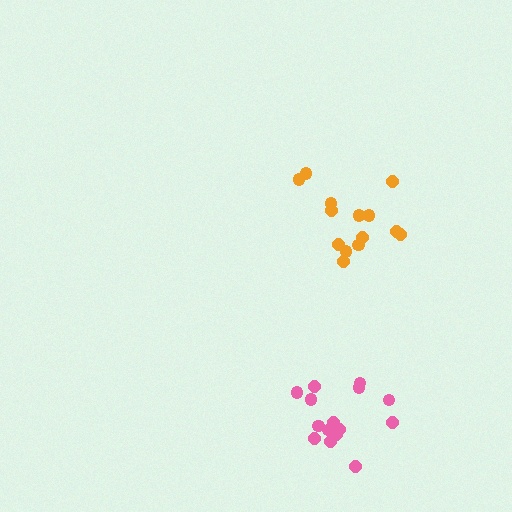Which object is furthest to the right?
The orange cluster is rightmost.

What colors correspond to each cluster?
The clusters are colored: pink, orange.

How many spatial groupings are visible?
There are 2 spatial groupings.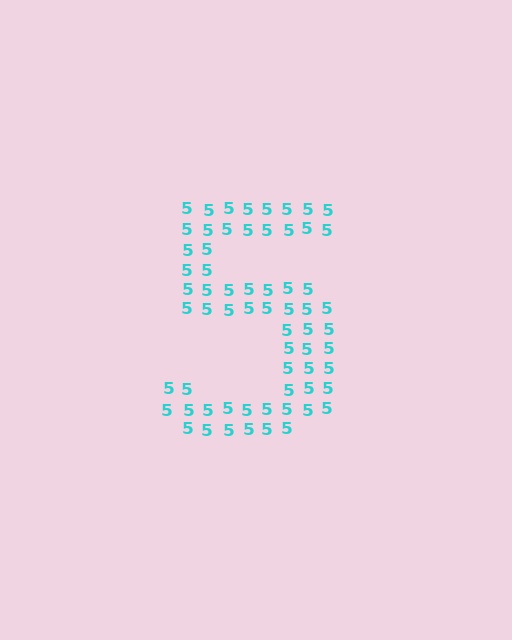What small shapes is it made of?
It is made of small digit 5's.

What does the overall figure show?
The overall figure shows the digit 5.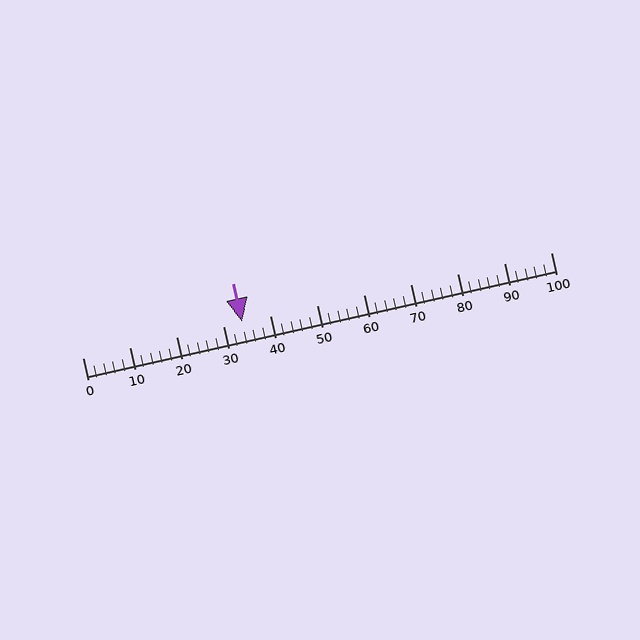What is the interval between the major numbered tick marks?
The major tick marks are spaced 10 units apart.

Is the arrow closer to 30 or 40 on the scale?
The arrow is closer to 30.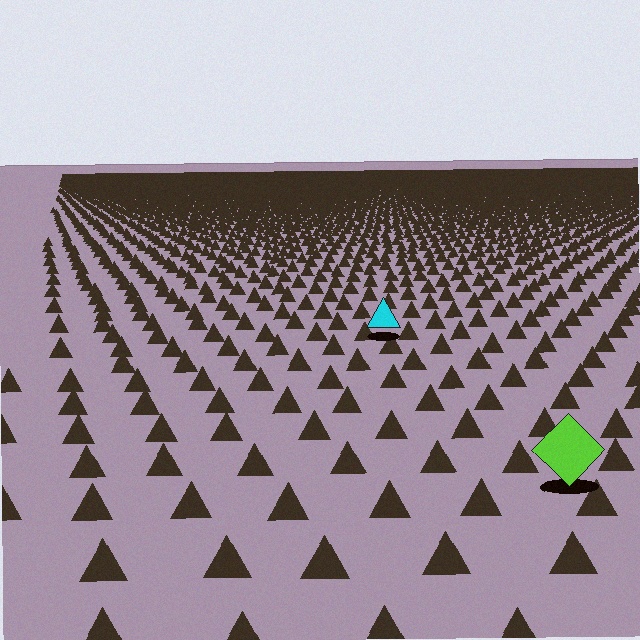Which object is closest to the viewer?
The lime diamond is closest. The texture marks near it are larger and more spread out.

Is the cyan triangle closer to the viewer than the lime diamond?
No. The lime diamond is closer — you can tell from the texture gradient: the ground texture is coarser near it.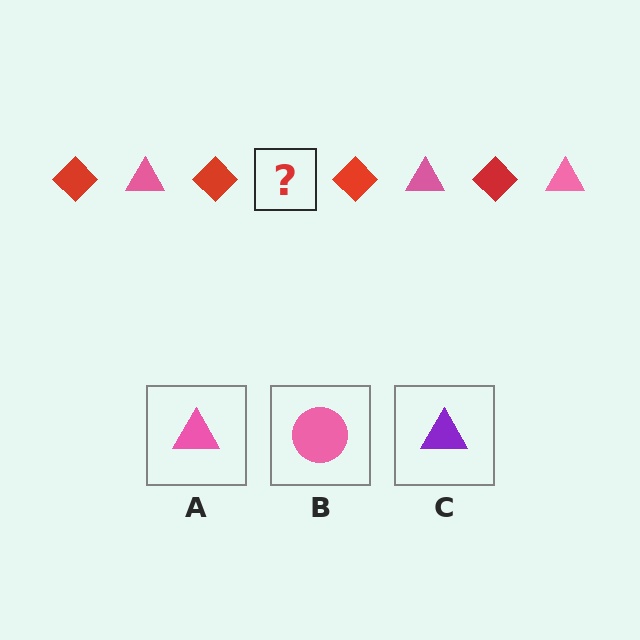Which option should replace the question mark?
Option A.